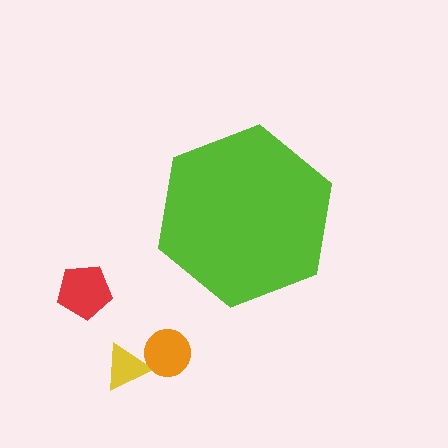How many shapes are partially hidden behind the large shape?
0 shapes are partially hidden.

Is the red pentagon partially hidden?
No, the red pentagon is fully visible.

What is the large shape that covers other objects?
A lime hexagon.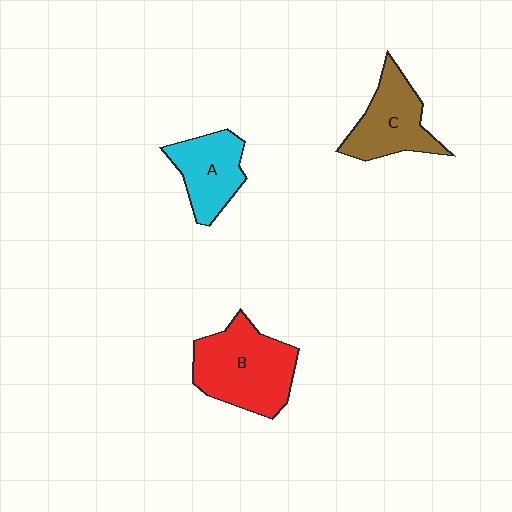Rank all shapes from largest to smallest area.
From largest to smallest: B (red), C (brown), A (cyan).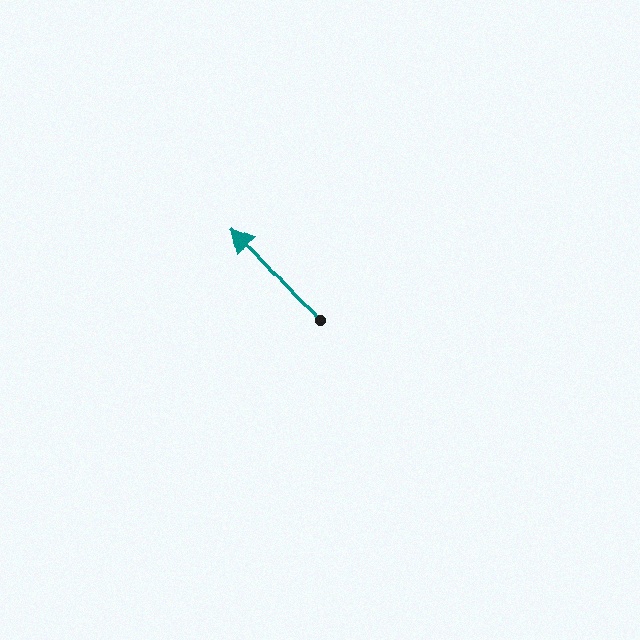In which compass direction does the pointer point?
Northwest.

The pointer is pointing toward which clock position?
Roughly 11 o'clock.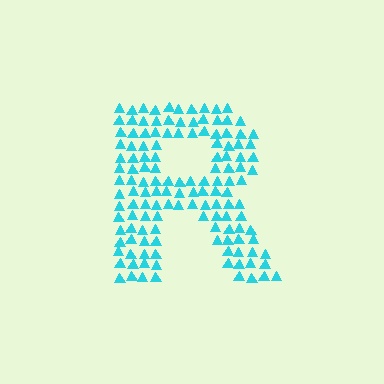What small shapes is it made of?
It is made of small triangles.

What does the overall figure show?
The overall figure shows the letter R.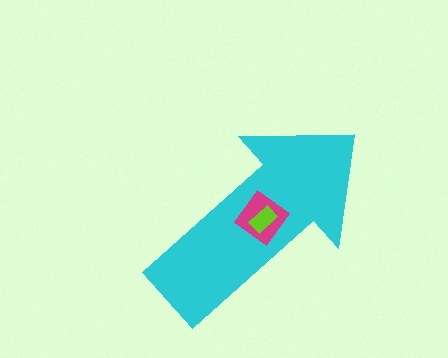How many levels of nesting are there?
3.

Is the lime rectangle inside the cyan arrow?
Yes.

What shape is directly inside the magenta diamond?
The lime rectangle.